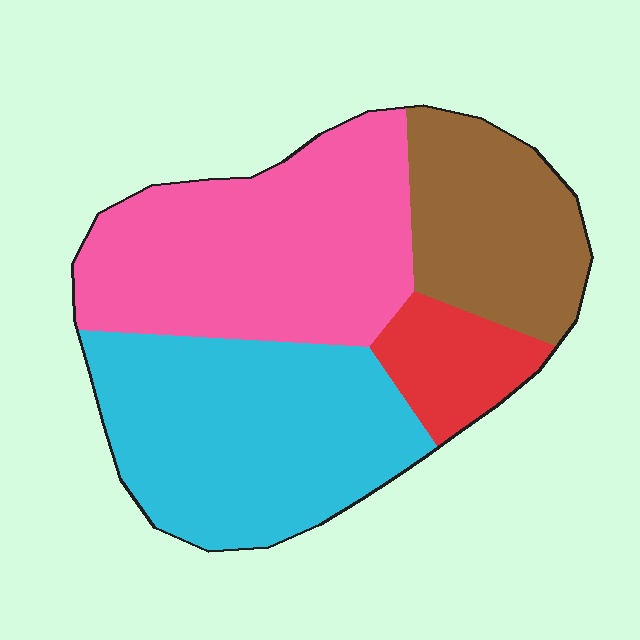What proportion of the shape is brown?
Brown takes up about one fifth (1/5) of the shape.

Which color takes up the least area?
Red, at roughly 10%.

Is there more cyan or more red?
Cyan.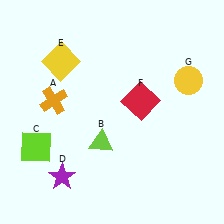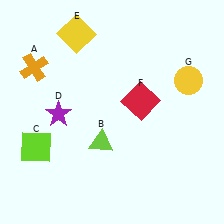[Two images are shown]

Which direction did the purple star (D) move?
The purple star (D) moved up.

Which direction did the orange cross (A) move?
The orange cross (A) moved up.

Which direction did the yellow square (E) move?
The yellow square (E) moved up.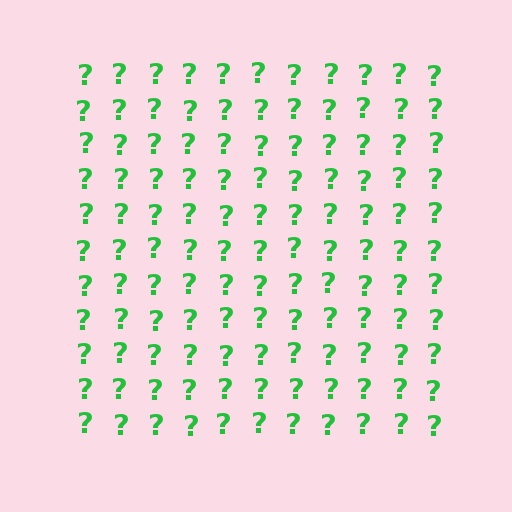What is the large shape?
The large shape is a square.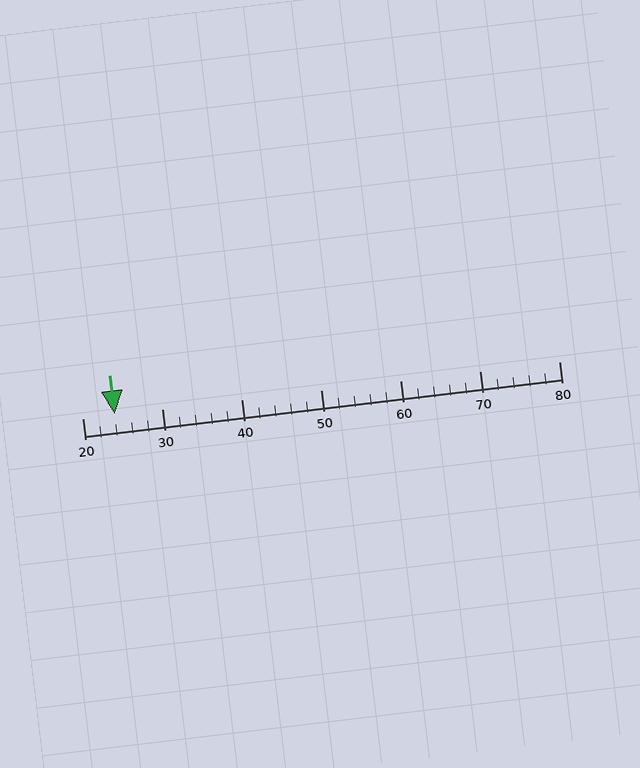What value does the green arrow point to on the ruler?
The green arrow points to approximately 24.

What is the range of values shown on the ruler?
The ruler shows values from 20 to 80.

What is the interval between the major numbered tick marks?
The major tick marks are spaced 10 units apart.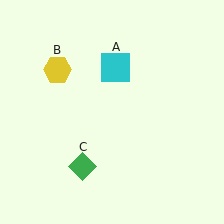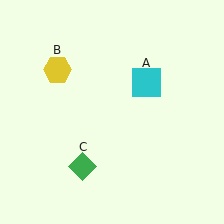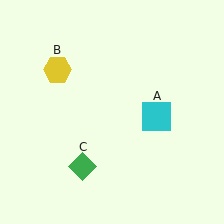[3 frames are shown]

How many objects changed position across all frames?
1 object changed position: cyan square (object A).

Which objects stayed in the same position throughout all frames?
Yellow hexagon (object B) and green diamond (object C) remained stationary.